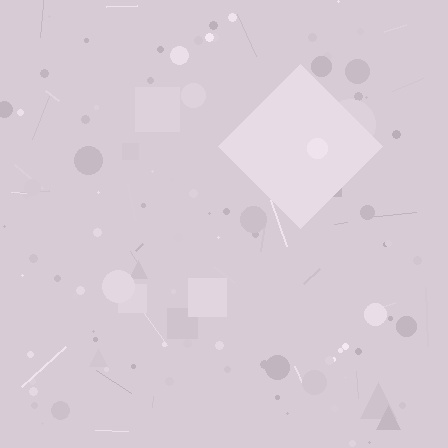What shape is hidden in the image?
A diamond is hidden in the image.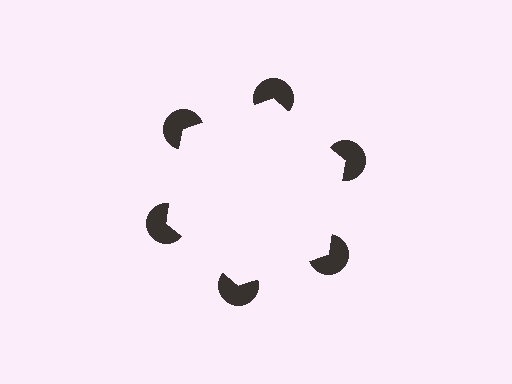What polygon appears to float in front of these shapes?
An illusory hexagon — its edges are inferred from the aligned wedge cuts in the pac-man discs, not physically drawn.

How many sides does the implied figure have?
6 sides.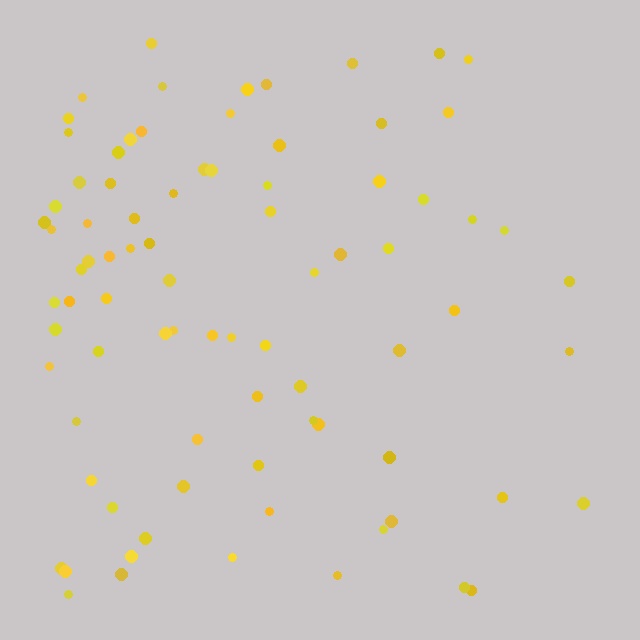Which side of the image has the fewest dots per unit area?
The right.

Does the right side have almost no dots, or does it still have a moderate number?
Still a moderate number, just noticeably fewer than the left.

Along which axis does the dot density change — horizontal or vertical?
Horizontal.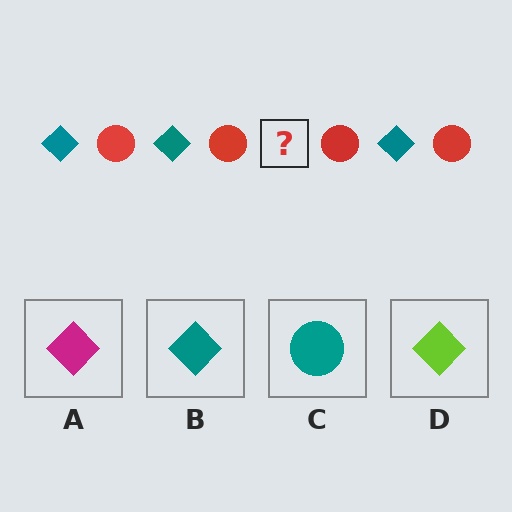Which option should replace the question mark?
Option B.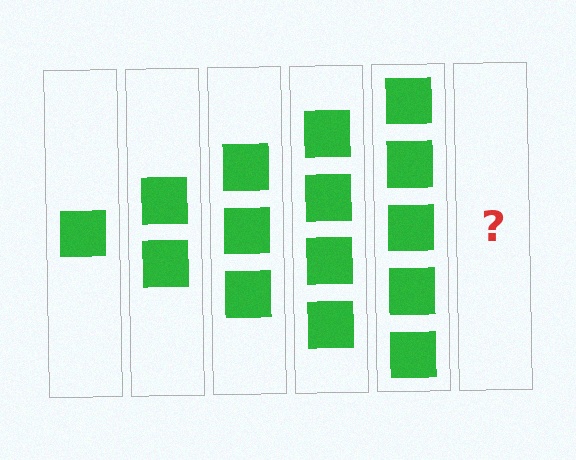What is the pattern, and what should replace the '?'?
The pattern is that each step adds one more square. The '?' should be 6 squares.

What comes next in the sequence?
The next element should be 6 squares.